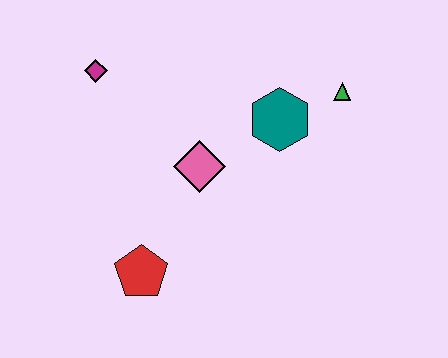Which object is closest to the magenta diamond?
The pink diamond is closest to the magenta diamond.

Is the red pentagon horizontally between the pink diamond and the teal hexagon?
No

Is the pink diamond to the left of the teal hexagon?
Yes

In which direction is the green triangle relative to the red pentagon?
The green triangle is to the right of the red pentagon.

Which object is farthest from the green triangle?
The red pentagon is farthest from the green triangle.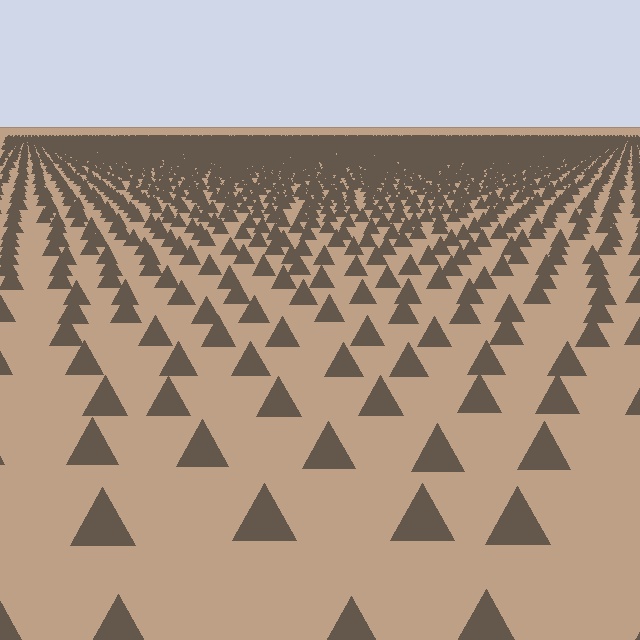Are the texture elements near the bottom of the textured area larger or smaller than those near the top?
Larger. Near the bottom, elements are closer to the viewer and appear at a bigger on-screen size.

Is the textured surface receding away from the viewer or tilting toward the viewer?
The surface is receding away from the viewer. Texture elements get smaller and denser toward the top.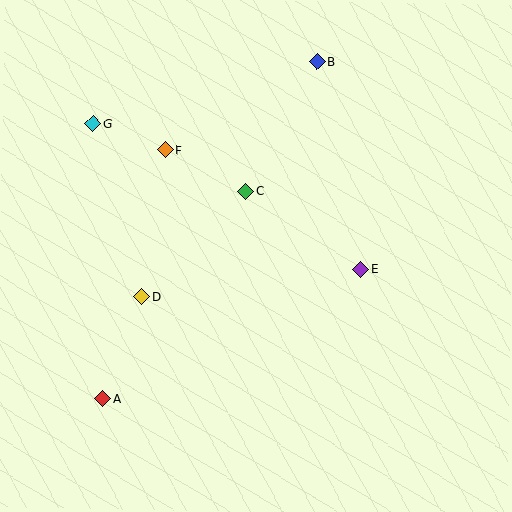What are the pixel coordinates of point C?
Point C is at (246, 191).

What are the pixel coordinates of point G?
Point G is at (93, 124).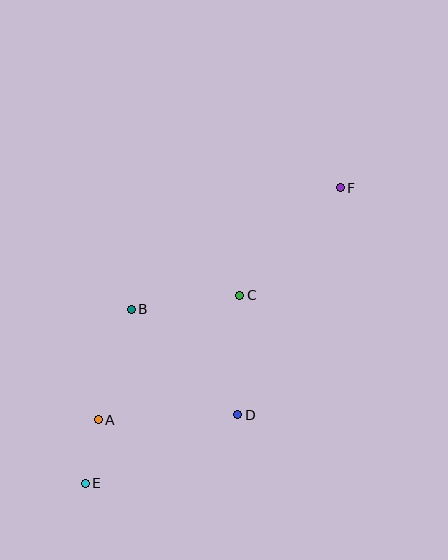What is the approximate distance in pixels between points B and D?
The distance between B and D is approximately 150 pixels.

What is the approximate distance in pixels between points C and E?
The distance between C and E is approximately 243 pixels.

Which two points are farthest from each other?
Points E and F are farthest from each other.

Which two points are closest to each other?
Points A and E are closest to each other.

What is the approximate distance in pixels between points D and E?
The distance between D and E is approximately 167 pixels.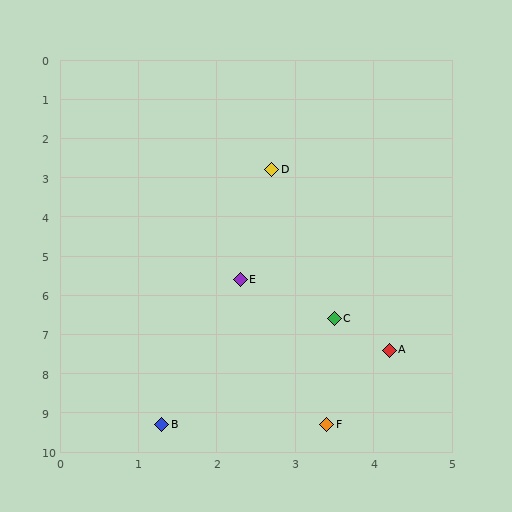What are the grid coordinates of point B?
Point B is at approximately (1.3, 9.3).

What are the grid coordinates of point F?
Point F is at approximately (3.4, 9.3).